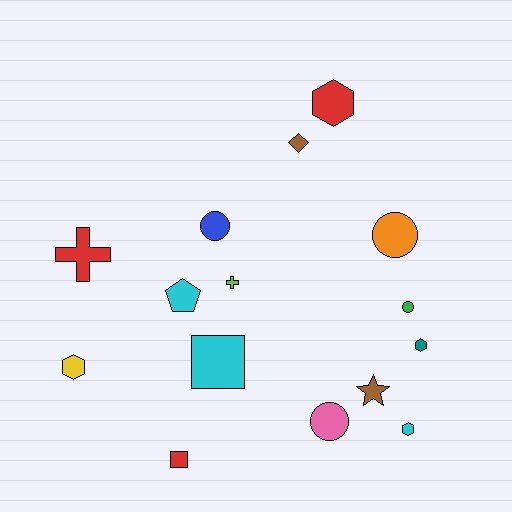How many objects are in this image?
There are 15 objects.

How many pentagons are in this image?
There is 1 pentagon.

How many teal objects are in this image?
There is 1 teal object.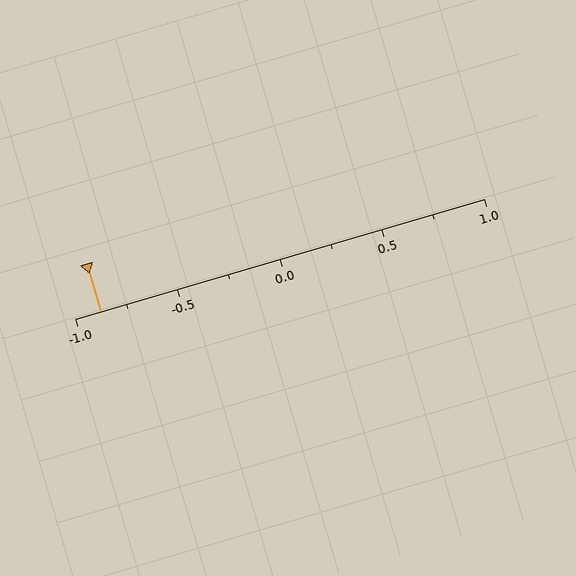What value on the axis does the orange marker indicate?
The marker indicates approximately -0.88.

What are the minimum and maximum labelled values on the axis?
The axis runs from -1.0 to 1.0.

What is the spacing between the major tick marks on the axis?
The major ticks are spaced 0.5 apart.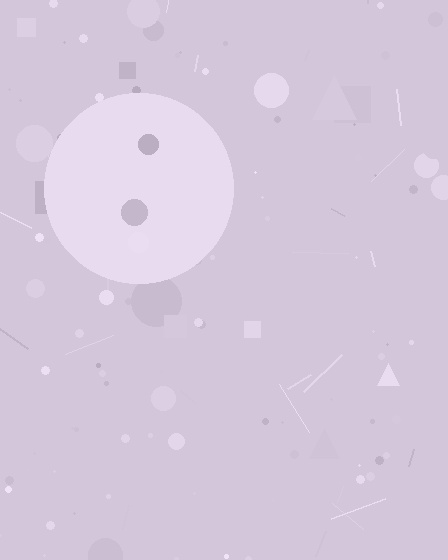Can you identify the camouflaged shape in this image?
The camouflaged shape is a circle.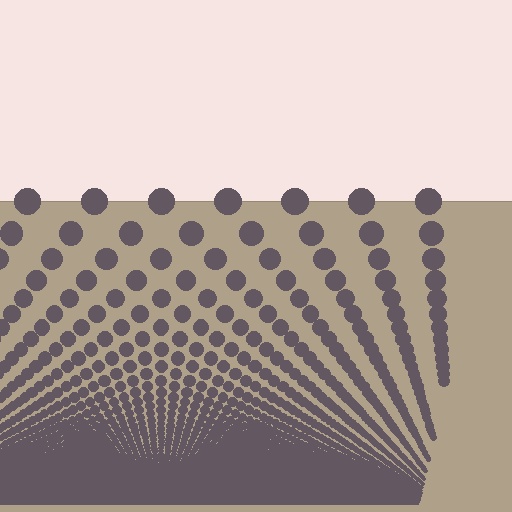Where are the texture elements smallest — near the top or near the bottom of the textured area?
Near the bottom.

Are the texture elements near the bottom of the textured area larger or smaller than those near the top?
Smaller. The gradient is inverted — elements near the bottom are smaller and denser.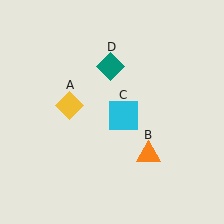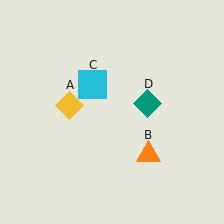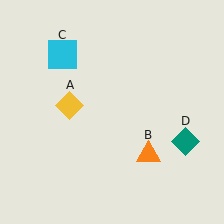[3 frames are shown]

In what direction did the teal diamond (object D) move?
The teal diamond (object D) moved down and to the right.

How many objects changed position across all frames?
2 objects changed position: cyan square (object C), teal diamond (object D).